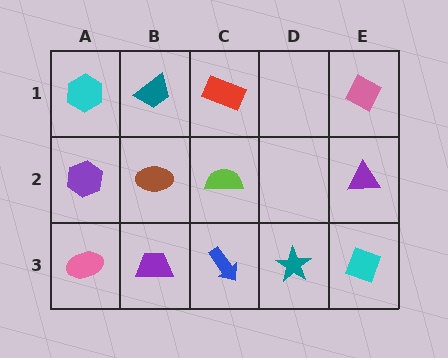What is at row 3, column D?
A teal star.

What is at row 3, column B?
A purple trapezoid.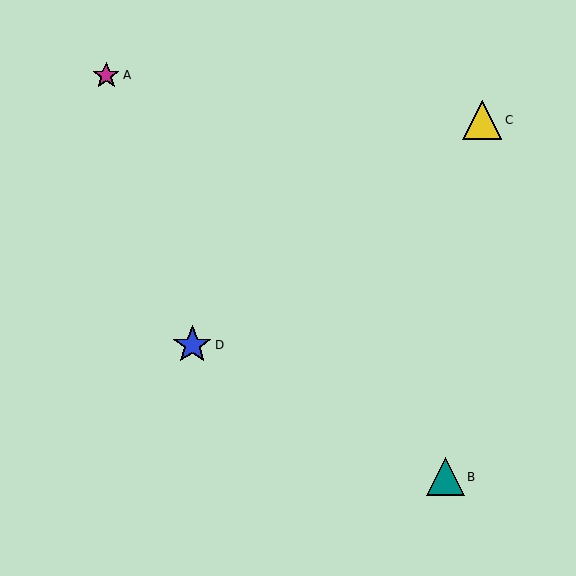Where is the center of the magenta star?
The center of the magenta star is at (106, 75).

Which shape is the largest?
The yellow triangle (labeled C) is the largest.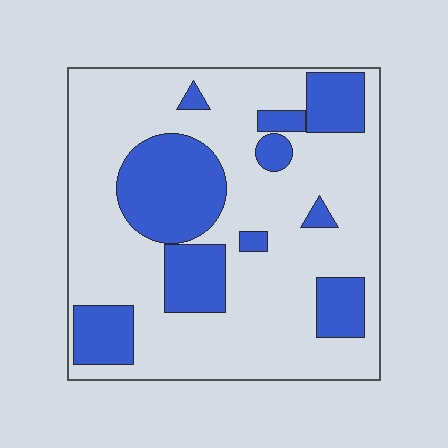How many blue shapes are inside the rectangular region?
10.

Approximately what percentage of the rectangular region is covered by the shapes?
Approximately 30%.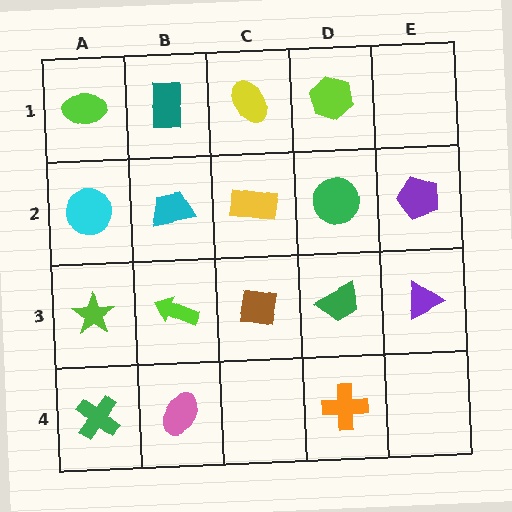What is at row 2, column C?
A yellow rectangle.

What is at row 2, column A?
A cyan circle.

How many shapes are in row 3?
5 shapes.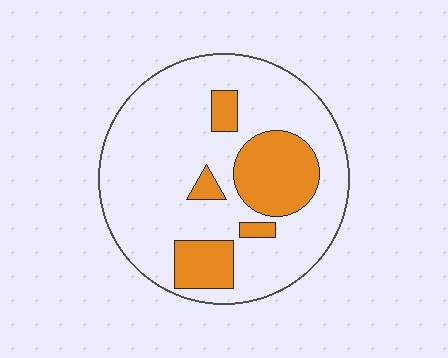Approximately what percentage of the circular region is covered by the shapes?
Approximately 25%.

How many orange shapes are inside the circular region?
5.